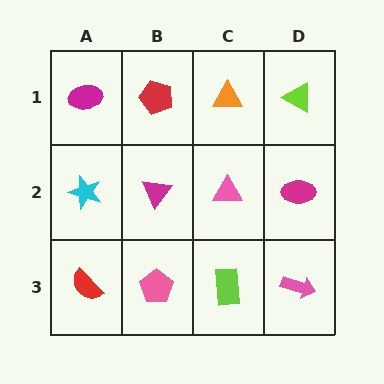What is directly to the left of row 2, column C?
A magenta triangle.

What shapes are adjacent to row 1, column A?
A cyan star (row 2, column A), a red pentagon (row 1, column B).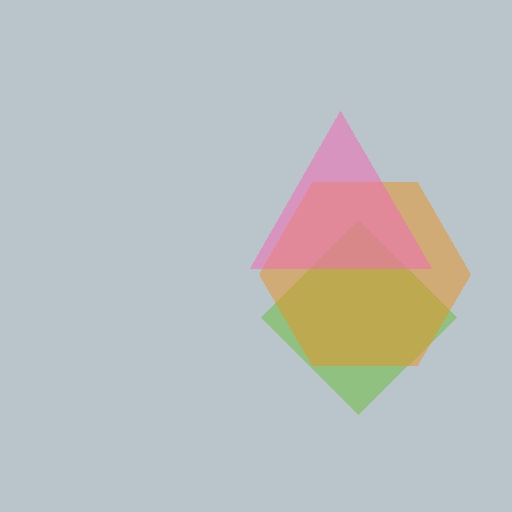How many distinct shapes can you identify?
There are 3 distinct shapes: a lime diamond, an orange hexagon, a pink triangle.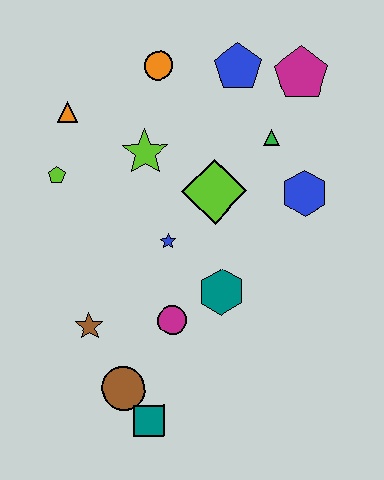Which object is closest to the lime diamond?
The blue star is closest to the lime diamond.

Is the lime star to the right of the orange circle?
No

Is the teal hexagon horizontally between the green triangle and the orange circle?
Yes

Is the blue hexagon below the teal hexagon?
No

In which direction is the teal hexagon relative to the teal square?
The teal hexagon is above the teal square.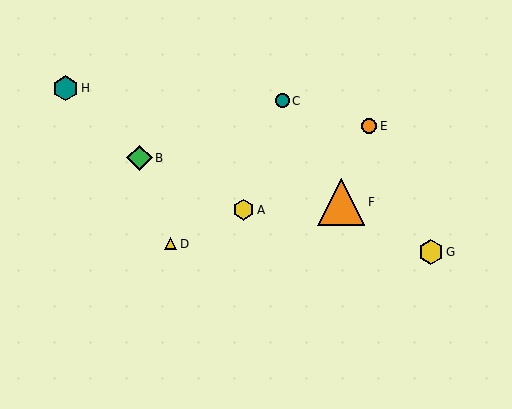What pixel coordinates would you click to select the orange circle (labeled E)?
Click at (369, 126) to select the orange circle E.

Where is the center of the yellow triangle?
The center of the yellow triangle is at (171, 244).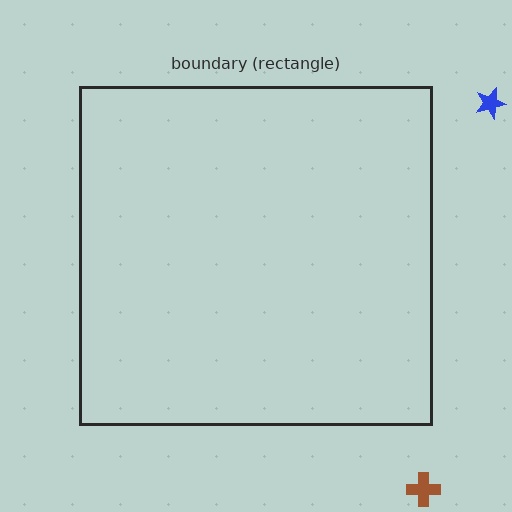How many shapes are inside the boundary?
0 inside, 2 outside.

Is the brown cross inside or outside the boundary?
Outside.